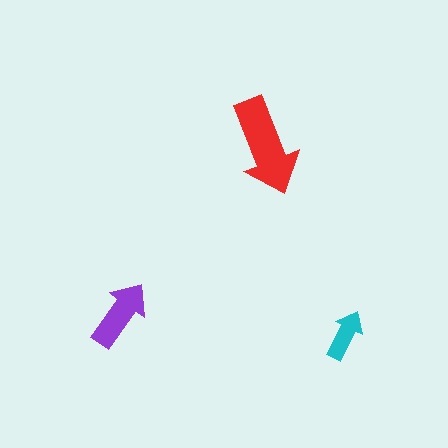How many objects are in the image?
There are 3 objects in the image.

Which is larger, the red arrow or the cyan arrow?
The red one.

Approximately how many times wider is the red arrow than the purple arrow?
About 1.5 times wider.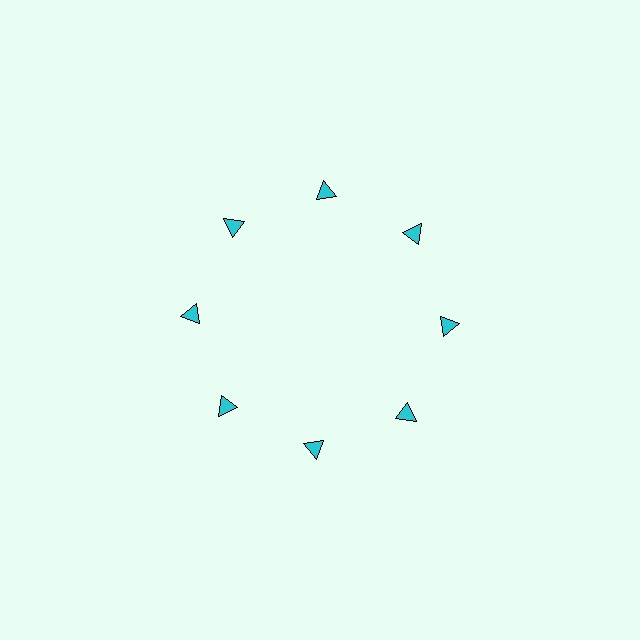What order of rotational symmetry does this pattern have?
This pattern has 8-fold rotational symmetry.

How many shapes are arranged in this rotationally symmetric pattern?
There are 8 shapes, arranged in 8 groups of 1.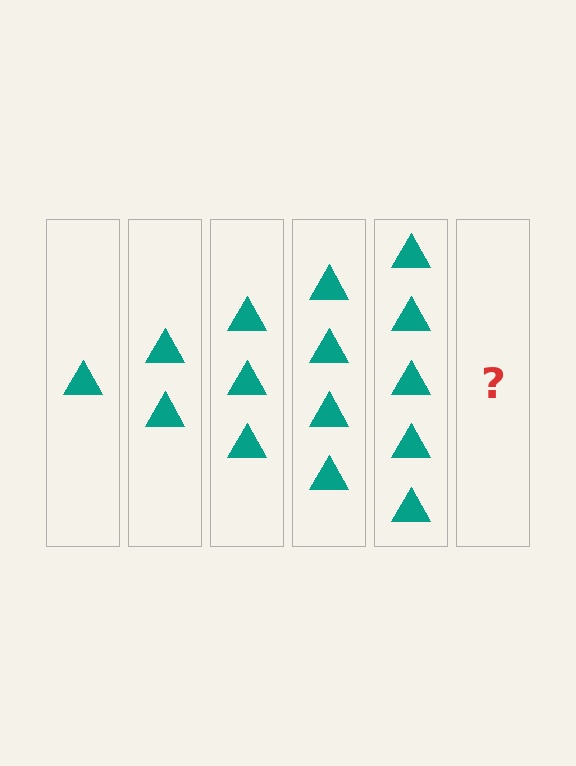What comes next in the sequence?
The next element should be 6 triangles.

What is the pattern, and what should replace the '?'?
The pattern is that each step adds one more triangle. The '?' should be 6 triangles.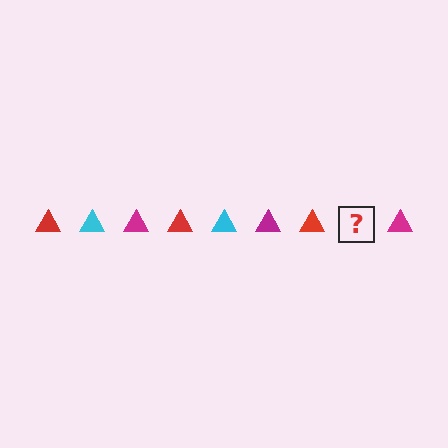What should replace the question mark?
The question mark should be replaced with a cyan triangle.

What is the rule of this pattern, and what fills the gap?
The rule is that the pattern cycles through red, cyan, magenta triangles. The gap should be filled with a cyan triangle.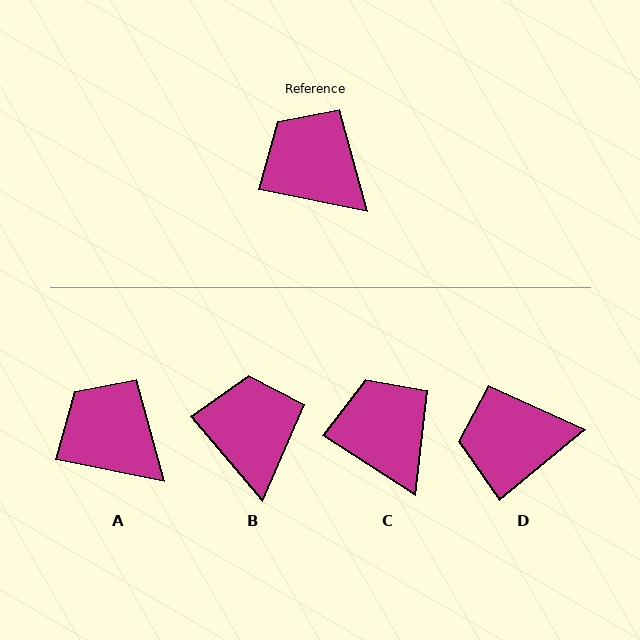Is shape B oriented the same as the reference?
No, it is off by about 39 degrees.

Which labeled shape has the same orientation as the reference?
A.